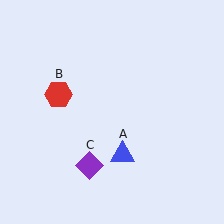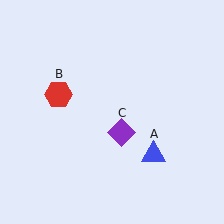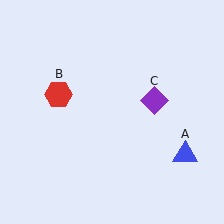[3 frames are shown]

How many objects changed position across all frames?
2 objects changed position: blue triangle (object A), purple diamond (object C).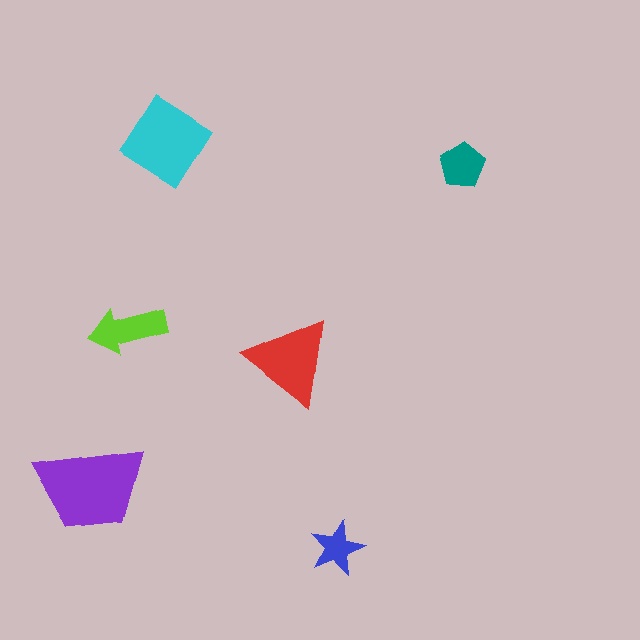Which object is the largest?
The purple trapezoid.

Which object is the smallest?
The blue star.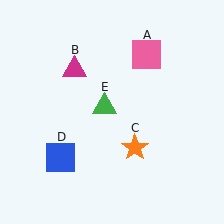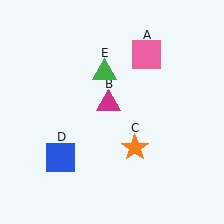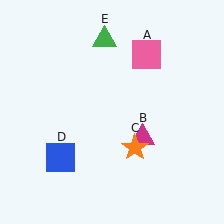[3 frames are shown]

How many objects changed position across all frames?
2 objects changed position: magenta triangle (object B), green triangle (object E).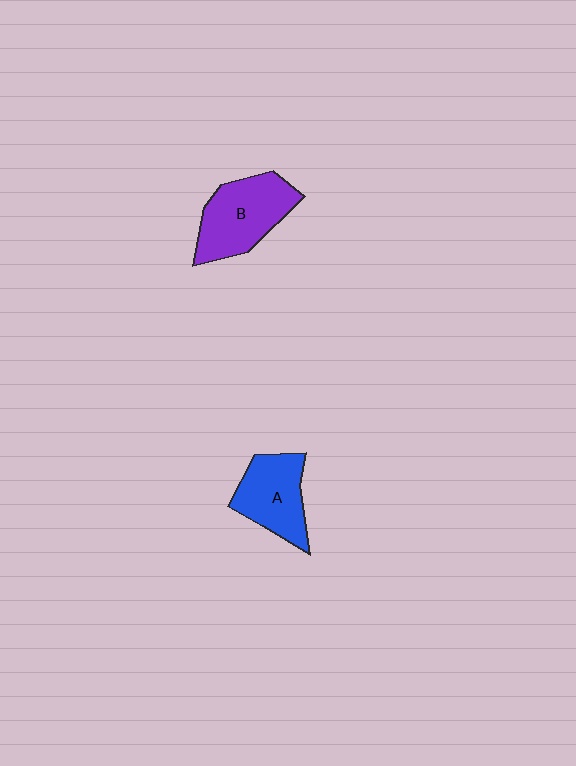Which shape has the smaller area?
Shape A (blue).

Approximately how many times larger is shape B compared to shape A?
Approximately 1.2 times.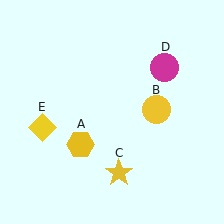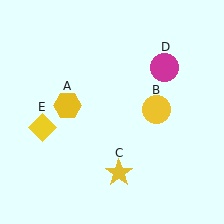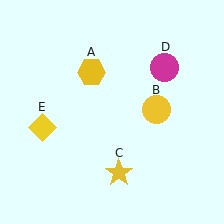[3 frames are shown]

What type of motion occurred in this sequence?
The yellow hexagon (object A) rotated clockwise around the center of the scene.